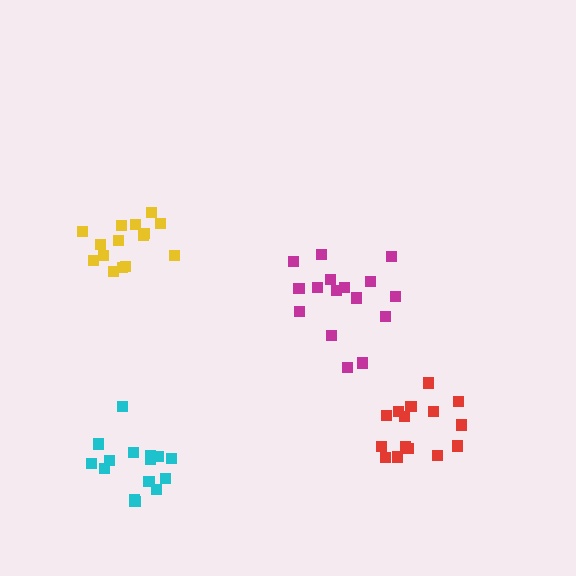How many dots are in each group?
Group 1: 16 dots, Group 2: 15 dots, Group 3: 15 dots, Group 4: 15 dots (61 total).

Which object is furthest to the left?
The yellow cluster is leftmost.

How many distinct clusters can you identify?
There are 4 distinct clusters.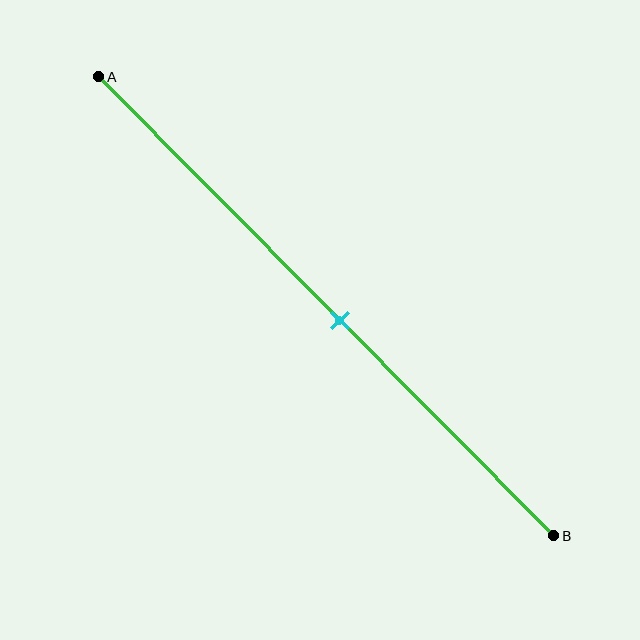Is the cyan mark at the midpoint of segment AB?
No, the mark is at about 55% from A, not at the 50% midpoint.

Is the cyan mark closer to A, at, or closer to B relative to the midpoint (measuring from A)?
The cyan mark is closer to point B than the midpoint of segment AB.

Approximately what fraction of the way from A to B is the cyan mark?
The cyan mark is approximately 55% of the way from A to B.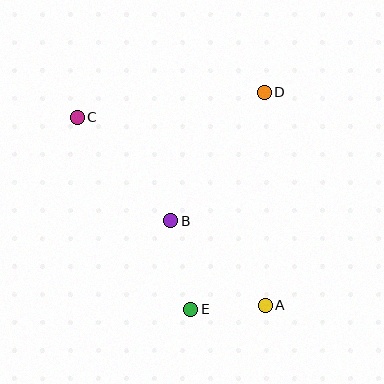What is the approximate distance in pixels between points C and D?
The distance between C and D is approximately 188 pixels.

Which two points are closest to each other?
Points A and E are closest to each other.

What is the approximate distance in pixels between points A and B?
The distance between A and B is approximately 127 pixels.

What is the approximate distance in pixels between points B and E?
The distance between B and E is approximately 90 pixels.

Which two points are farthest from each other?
Points A and C are farthest from each other.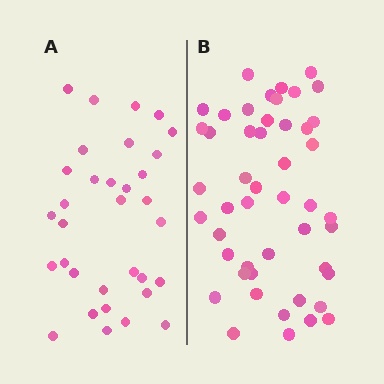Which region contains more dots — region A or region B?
Region B (the right region) has more dots.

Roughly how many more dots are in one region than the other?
Region B has approximately 15 more dots than region A.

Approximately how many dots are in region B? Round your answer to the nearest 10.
About 50 dots. (The exact count is 48, which rounds to 50.)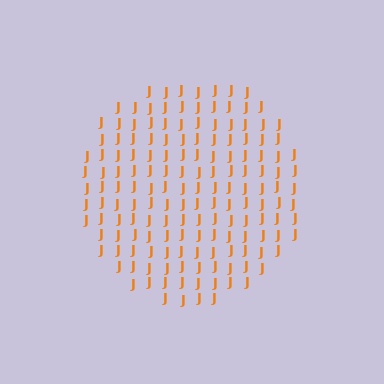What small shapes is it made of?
It is made of small letter J's.